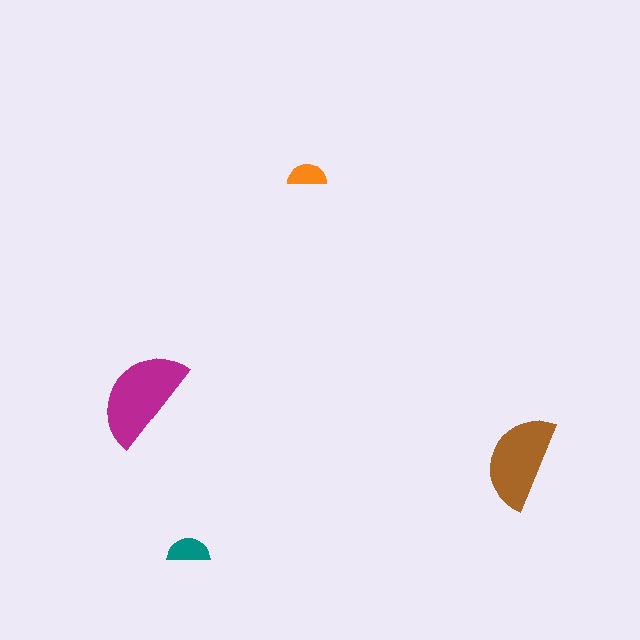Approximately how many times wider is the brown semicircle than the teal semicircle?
About 2 times wider.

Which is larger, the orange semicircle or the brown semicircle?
The brown one.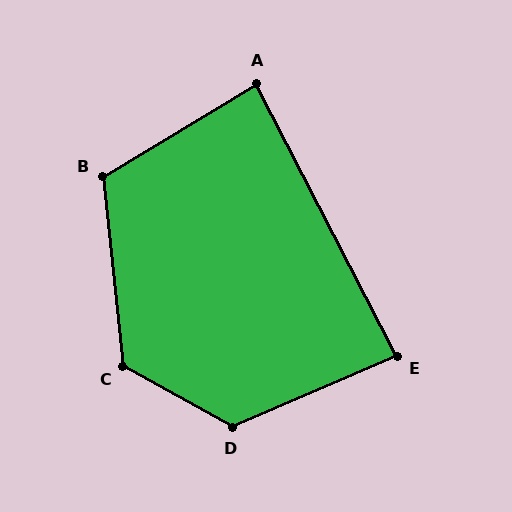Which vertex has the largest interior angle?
D, at approximately 128 degrees.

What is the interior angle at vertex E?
Approximately 86 degrees (approximately right).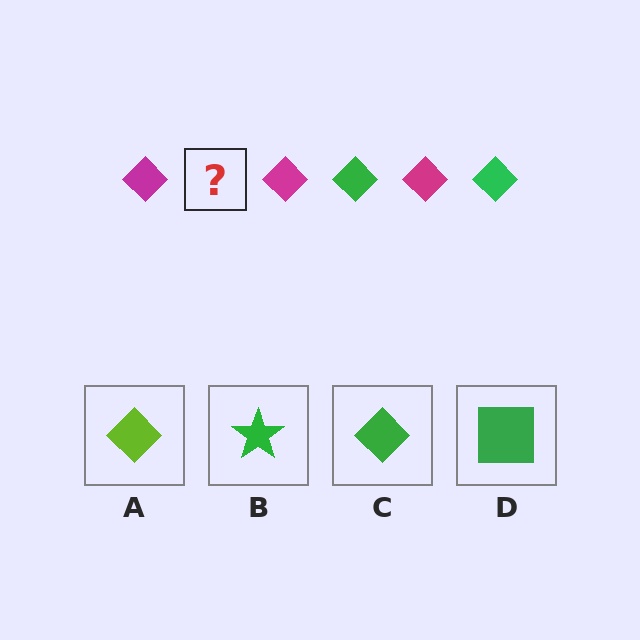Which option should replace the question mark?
Option C.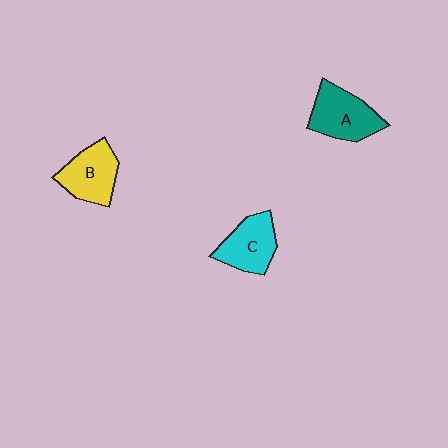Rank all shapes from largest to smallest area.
From largest to smallest: A (teal), B (yellow), C (cyan).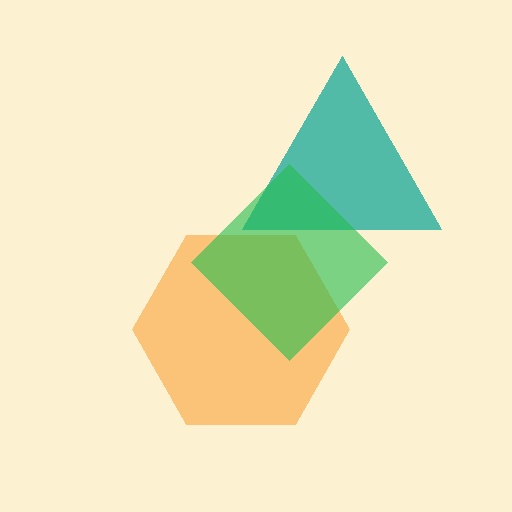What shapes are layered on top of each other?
The layered shapes are: an orange hexagon, a teal triangle, a green diamond.